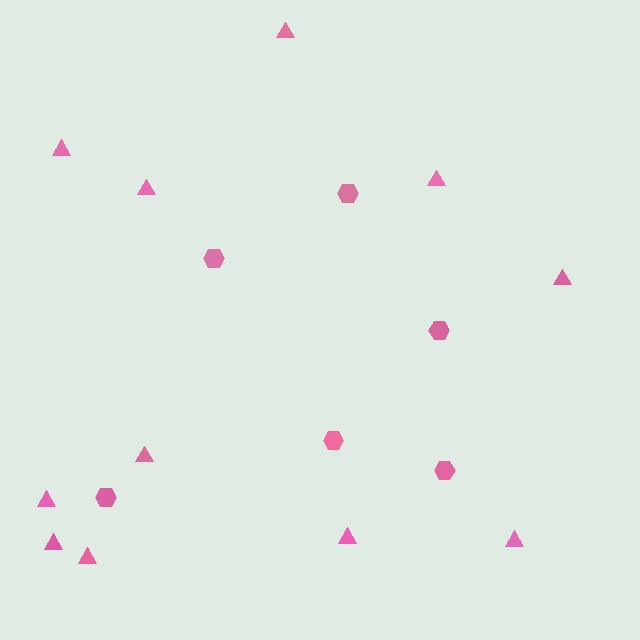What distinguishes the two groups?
There are 2 groups: one group of hexagons (6) and one group of triangles (11).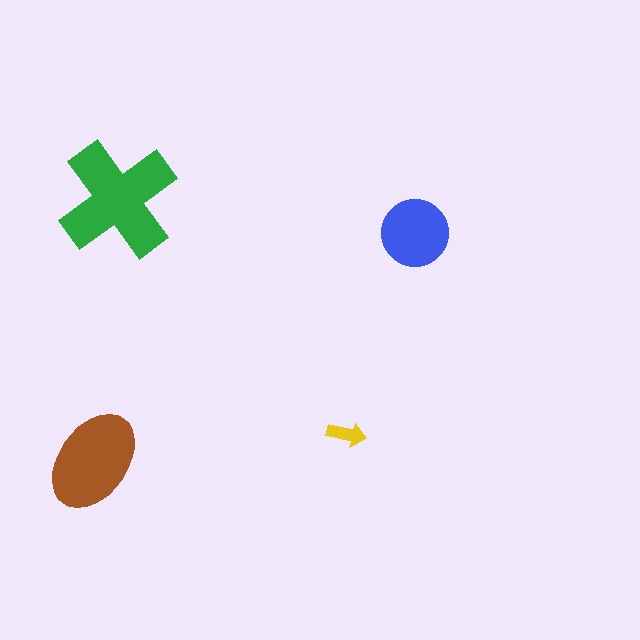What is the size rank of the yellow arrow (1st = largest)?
4th.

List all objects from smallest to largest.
The yellow arrow, the blue circle, the brown ellipse, the green cross.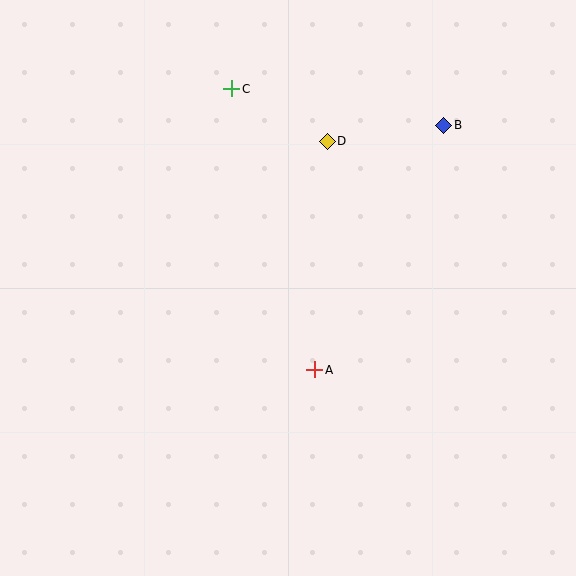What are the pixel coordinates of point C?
Point C is at (232, 89).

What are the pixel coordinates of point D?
Point D is at (327, 141).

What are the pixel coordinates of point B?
Point B is at (444, 125).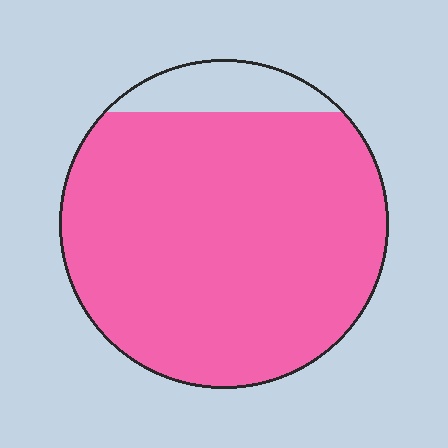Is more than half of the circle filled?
Yes.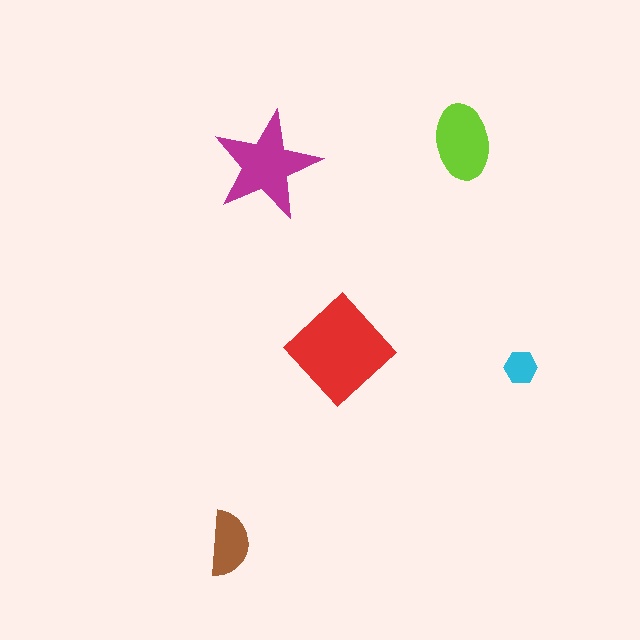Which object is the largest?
The red diamond.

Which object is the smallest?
The cyan hexagon.